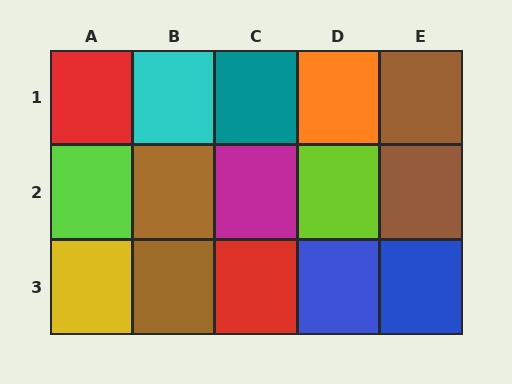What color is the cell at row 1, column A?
Red.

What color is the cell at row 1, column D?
Orange.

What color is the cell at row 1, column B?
Cyan.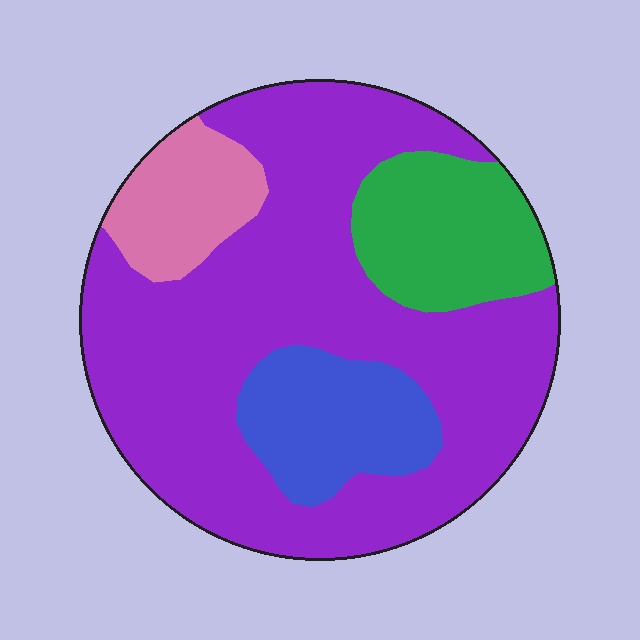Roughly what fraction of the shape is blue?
Blue covers about 15% of the shape.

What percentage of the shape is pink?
Pink covers about 10% of the shape.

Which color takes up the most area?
Purple, at roughly 65%.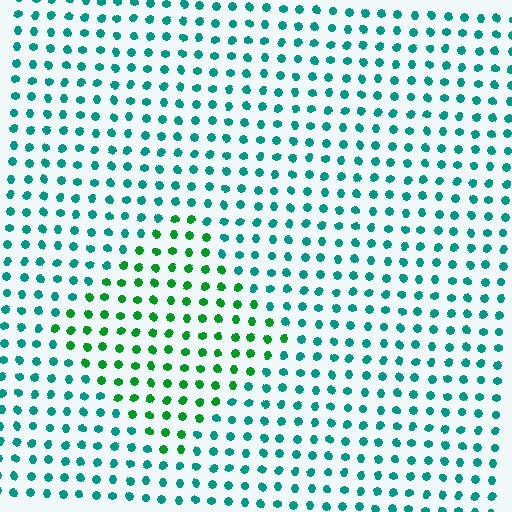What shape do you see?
I see a diamond.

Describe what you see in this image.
The image is filled with small teal elements in a uniform arrangement. A diamond-shaped region is visible where the elements are tinted to a slightly different hue, forming a subtle color boundary.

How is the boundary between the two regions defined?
The boundary is defined purely by a slight shift in hue (about 41 degrees). Spacing, size, and orientation are identical on both sides.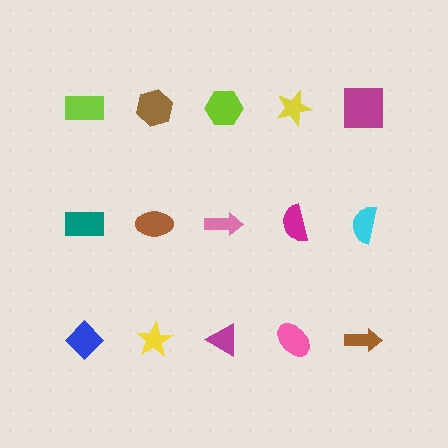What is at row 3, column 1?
A blue diamond.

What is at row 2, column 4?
A magenta semicircle.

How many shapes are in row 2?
5 shapes.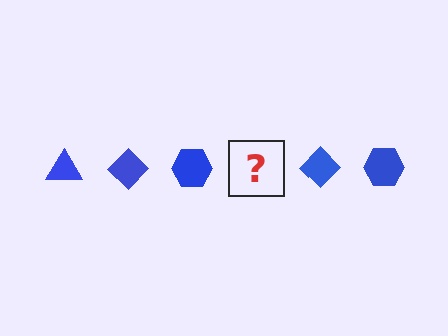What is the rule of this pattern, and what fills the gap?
The rule is that the pattern cycles through triangle, diamond, hexagon shapes in blue. The gap should be filled with a blue triangle.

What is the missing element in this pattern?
The missing element is a blue triangle.